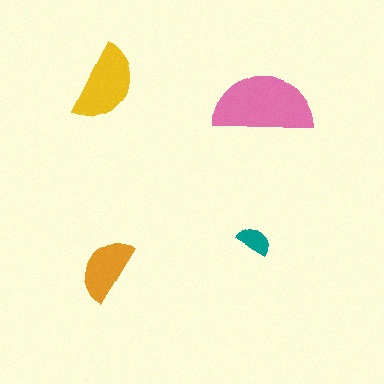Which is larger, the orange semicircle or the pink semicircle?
The pink one.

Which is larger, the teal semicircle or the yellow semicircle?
The yellow one.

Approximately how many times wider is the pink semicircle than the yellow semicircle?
About 1.5 times wider.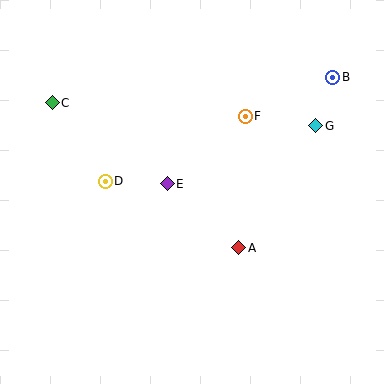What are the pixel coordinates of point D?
Point D is at (105, 181).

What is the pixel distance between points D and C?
The distance between D and C is 95 pixels.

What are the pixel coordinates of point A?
Point A is at (239, 248).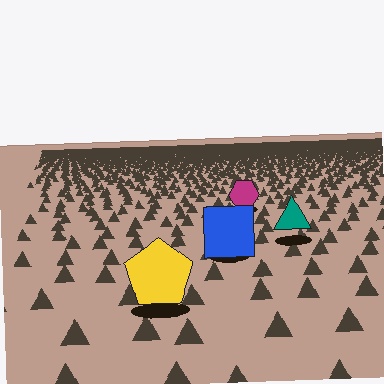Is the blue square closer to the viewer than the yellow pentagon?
No. The yellow pentagon is closer — you can tell from the texture gradient: the ground texture is coarser near it.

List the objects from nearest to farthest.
From nearest to farthest: the yellow pentagon, the blue square, the teal triangle, the magenta hexagon.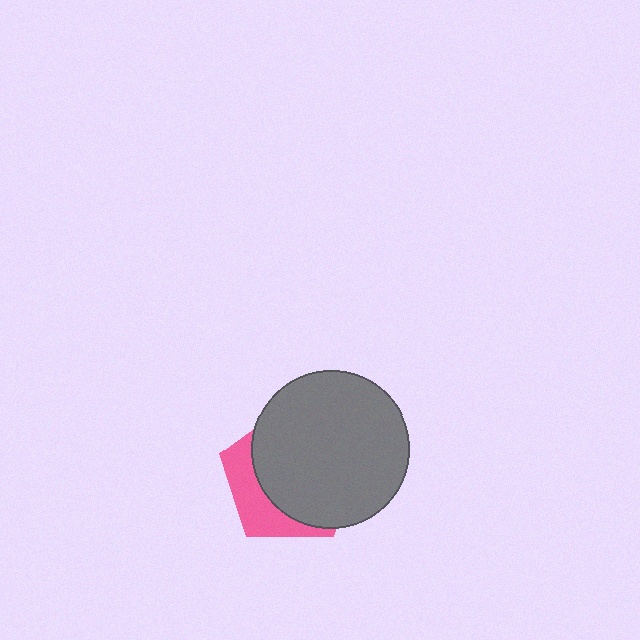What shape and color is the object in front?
The object in front is a gray circle.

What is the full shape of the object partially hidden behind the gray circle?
The partially hidden object is a pink pentagon.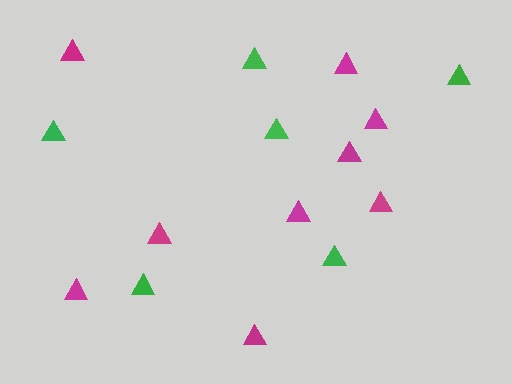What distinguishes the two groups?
There are 2 groups: one group of magenta triangles (9) and one group of green triangles (6).